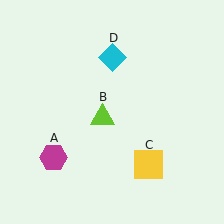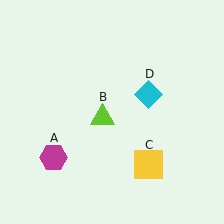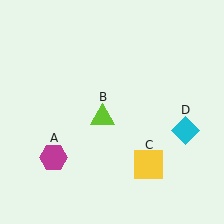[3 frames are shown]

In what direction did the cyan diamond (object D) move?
The cyan diamond (object D) moved down and to the right.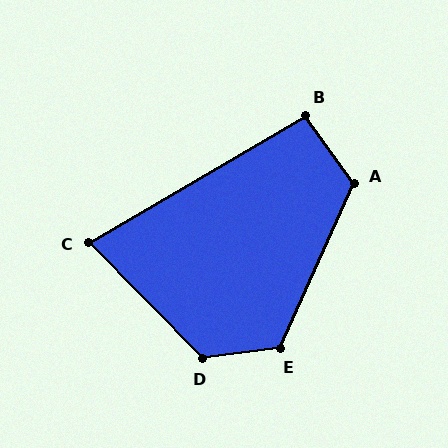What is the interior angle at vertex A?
Approximately 121 degrees (obtuse).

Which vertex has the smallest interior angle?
C, at approximately 76 degrees.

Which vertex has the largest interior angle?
D, at approximately 127 degrees.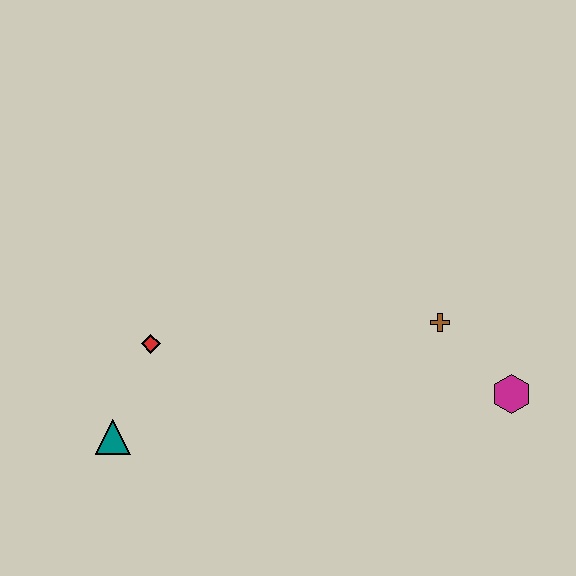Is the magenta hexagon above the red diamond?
No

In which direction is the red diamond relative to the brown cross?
The red diamond is to the left of the brown cross.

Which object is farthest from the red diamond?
The magenta hexagon is farthest from the red diamond.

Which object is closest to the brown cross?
The magenta hexagon is closest to the brown cross.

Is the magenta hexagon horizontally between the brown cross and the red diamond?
No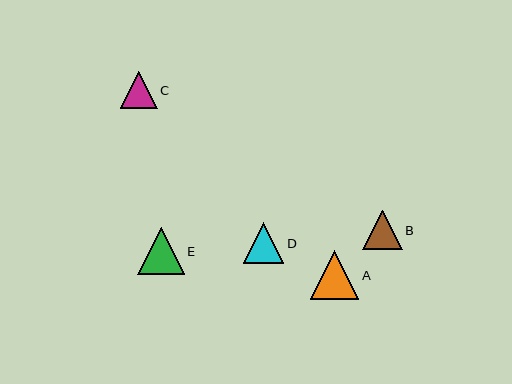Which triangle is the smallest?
Triangle C is the smallest with a size of approximately 37 pixels.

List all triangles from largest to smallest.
From largest to smallest: A, E, D, B, C.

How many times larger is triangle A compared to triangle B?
Triangle A is approximately 1.2 times the size of triangle B.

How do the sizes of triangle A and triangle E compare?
Triangle A and triangle E are approximately the same size.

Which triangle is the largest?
Triangle A is the largest with a size of approximately 49 pixels.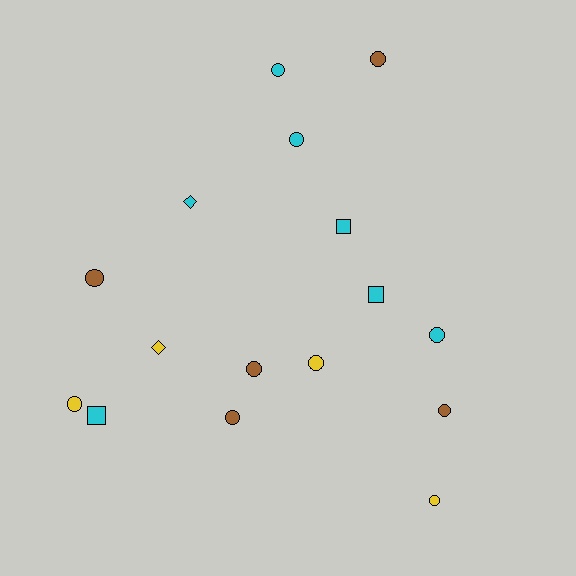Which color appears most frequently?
Cyan, with 7 objects.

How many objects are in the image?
There are 16 objects.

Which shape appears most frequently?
Circle, with 11 objects.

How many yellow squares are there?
There are no yellow squares.